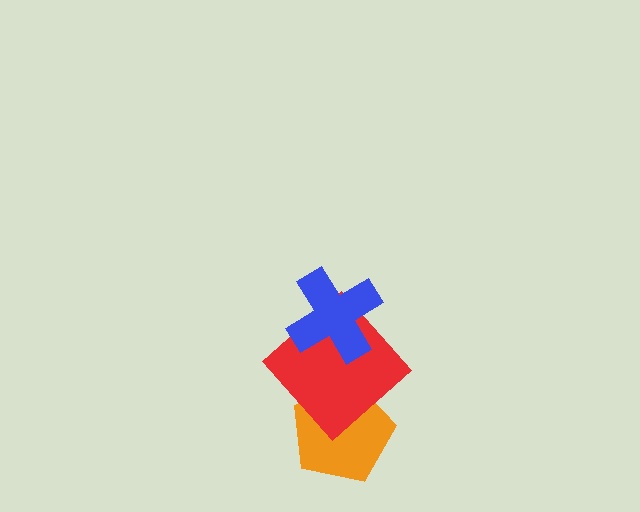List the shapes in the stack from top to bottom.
From top to bottom: the blue cross, the red diamond, the orange pentagon.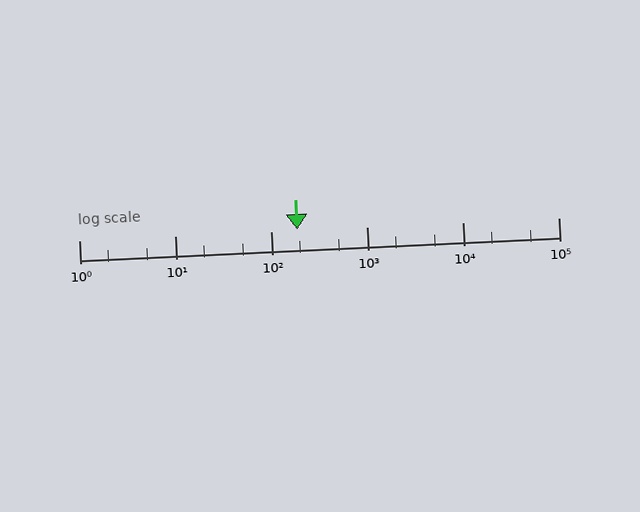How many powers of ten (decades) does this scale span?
The scale spans 5 decades, from 1 to 100000.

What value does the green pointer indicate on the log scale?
The pointer indicates approximately 190.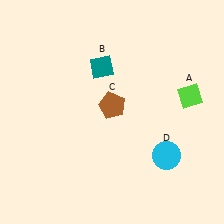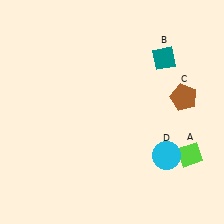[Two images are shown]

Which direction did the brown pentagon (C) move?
The brown pentagon (C) moved right.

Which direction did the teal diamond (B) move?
The teal diamond (B) moved right.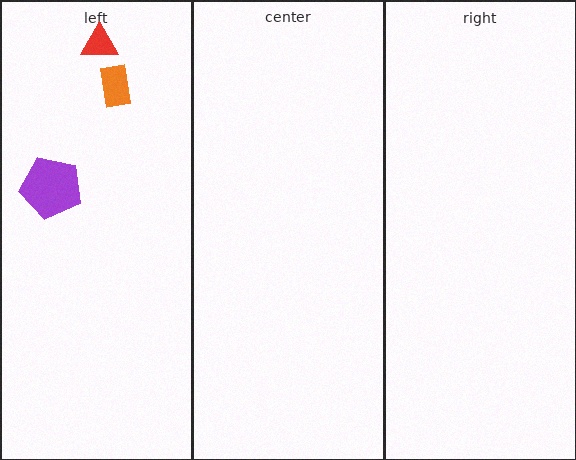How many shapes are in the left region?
3.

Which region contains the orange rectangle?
The left region.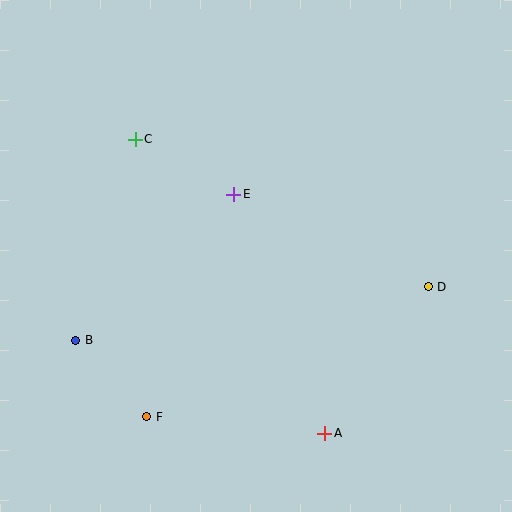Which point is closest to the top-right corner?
Point D is closest to the top-right corner.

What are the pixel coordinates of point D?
Point D is at (428, 287).